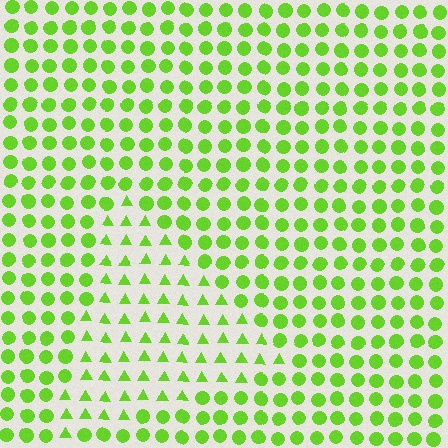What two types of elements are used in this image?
The image uses triangles inside the triangle region and circles outside it.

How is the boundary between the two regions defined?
The boundary is defined by a change in element shape: triangles inside vs. circles outside. All elements share the same color and spacing.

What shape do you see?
I see a triangle.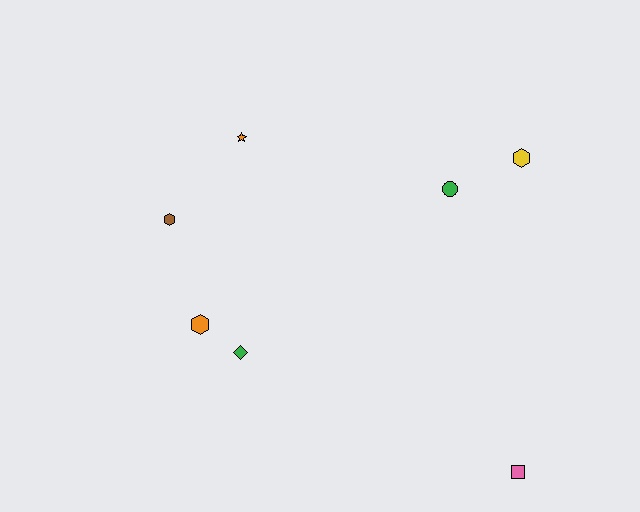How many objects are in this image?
There are 7 objects.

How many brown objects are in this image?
There is 1 brown object.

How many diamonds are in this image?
There is 1 diamond.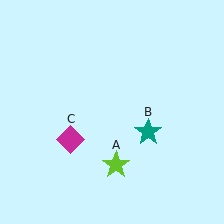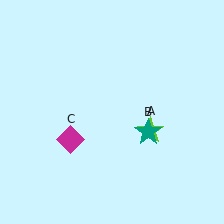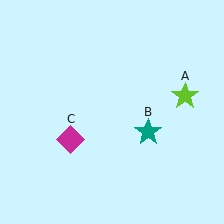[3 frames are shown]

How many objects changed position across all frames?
1 object changed position: lime star (object A).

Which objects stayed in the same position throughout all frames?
Teal star (object B) and magenta diamond (object C) remained stationary.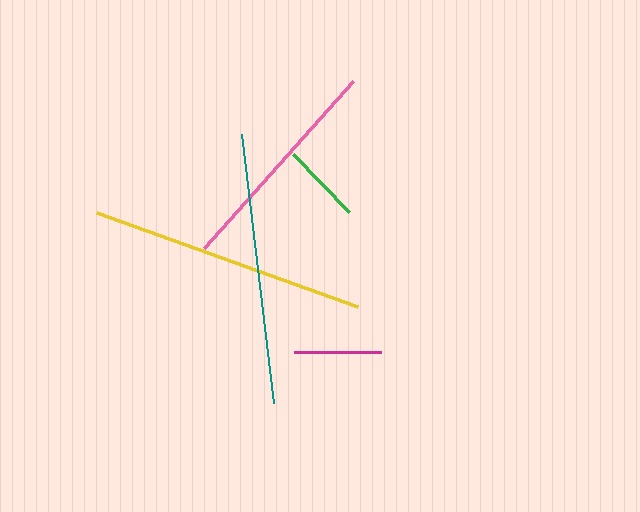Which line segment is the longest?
The yellow line is the longest at approximately 278 pixels.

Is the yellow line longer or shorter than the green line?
The yellow line is longer than the green line.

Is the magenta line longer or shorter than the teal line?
The teal line is longer than the magenta line.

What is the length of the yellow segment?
The yellow segment is approximately 278 pixels long.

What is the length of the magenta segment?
The magenta segment is approximately 87 pixels long.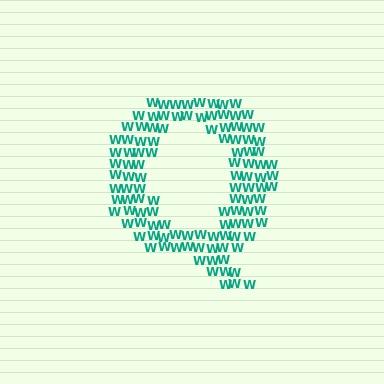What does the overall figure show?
The overall figure shows the letter Q.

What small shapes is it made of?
It is made of small letter W's.